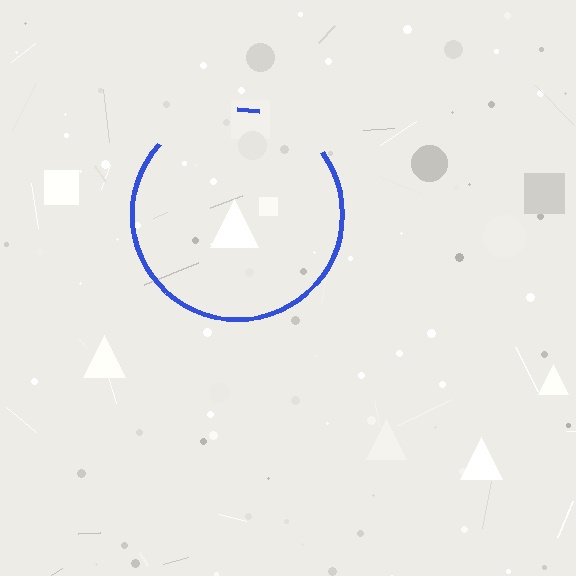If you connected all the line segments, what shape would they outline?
They would outline a circle.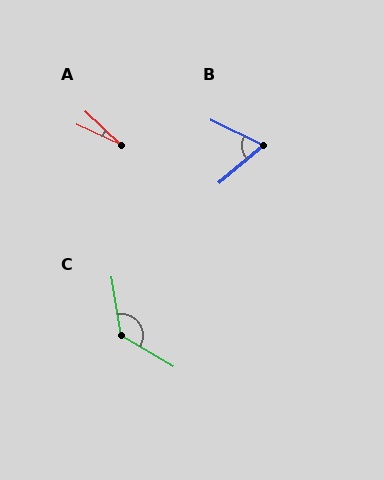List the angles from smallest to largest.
A (19°), B (66°), C (130°).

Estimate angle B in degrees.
Approximately 66 degrees.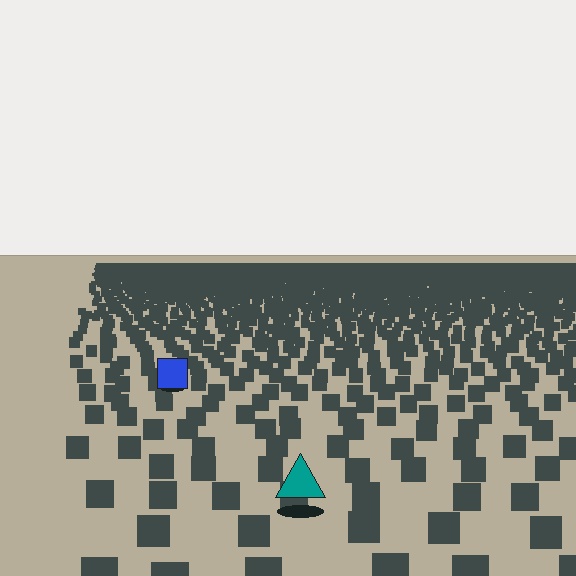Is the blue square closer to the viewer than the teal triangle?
No. The teal triangle is closer — you can tell from the texture gradient: the ground texture is coarser near it.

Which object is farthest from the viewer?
The blue square is farthest from the viewer. It appears smaller and the ground texture around it is denser.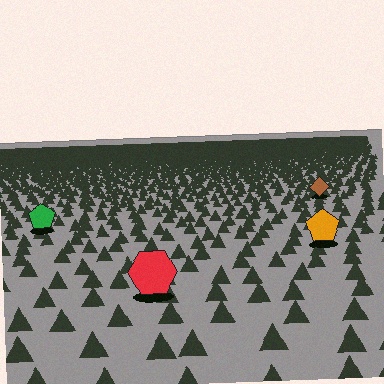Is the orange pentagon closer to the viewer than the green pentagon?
Yes. The orange pentagon is closer — you can tell from the texture gradient: the ground texture is coarser near it.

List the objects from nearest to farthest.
From nearest to farthest: the red hexagon, the orange pentagon, the green pentagon, the brown diamond.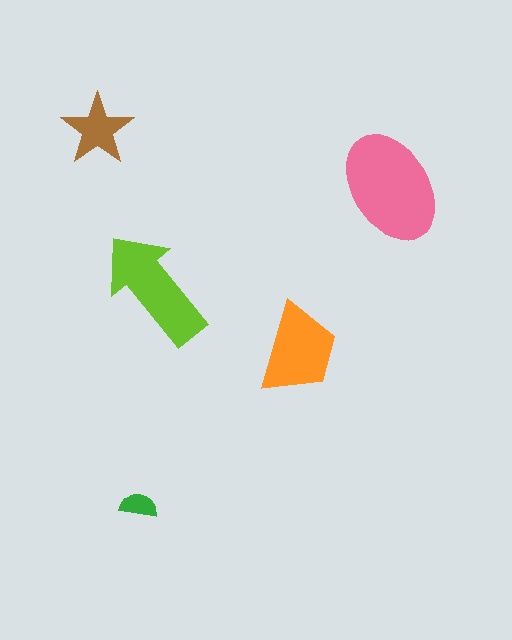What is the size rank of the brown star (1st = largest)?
4th.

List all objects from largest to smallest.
The pink ellipse, the lime arrow, the orange trapezoid, the brown star, the green semicircle.